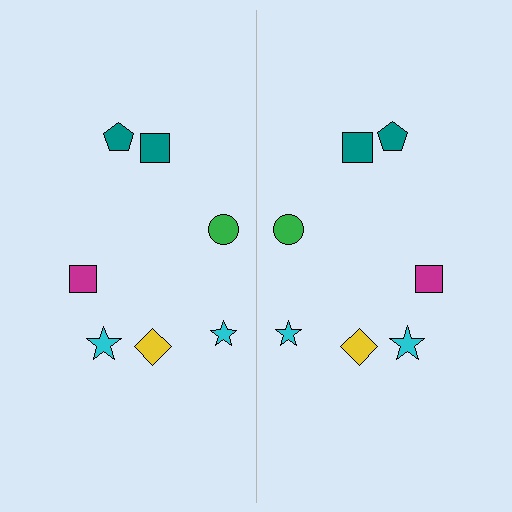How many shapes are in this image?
There are 14 shapes in this image.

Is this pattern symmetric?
Yes, this pattern has bilateral (reflection) symmetry.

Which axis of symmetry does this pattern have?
The pattern has a vertical axis of symmetry running through the center of the image.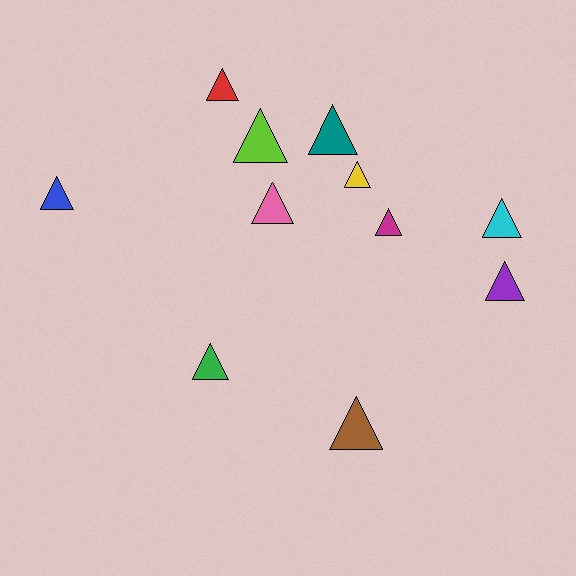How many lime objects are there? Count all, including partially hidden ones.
There is 1 lime object.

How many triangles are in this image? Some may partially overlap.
There are 11 triangles.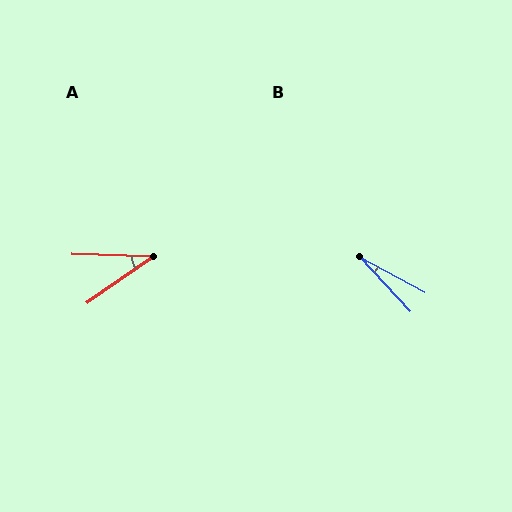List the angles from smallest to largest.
B (19°), A (37°).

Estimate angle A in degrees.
Approximately 37 degrees.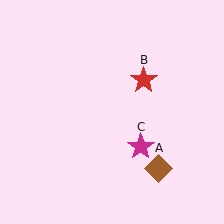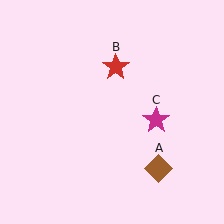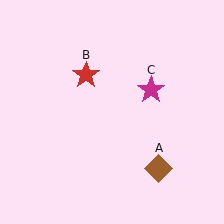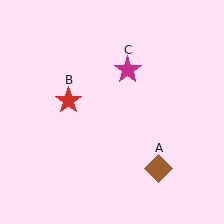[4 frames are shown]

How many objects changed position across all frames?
2 objects changed position: red star (object B), magenta star (object C).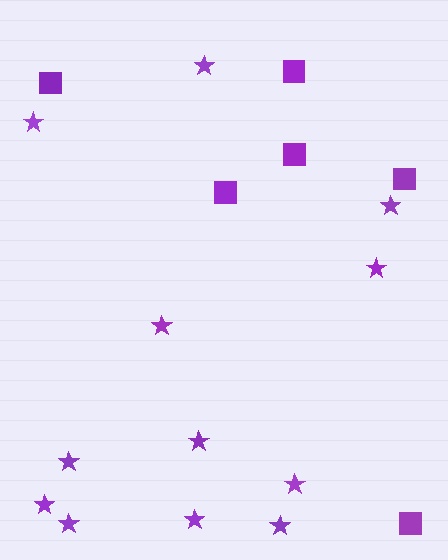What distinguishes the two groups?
There are 2 groups: one group of squares (6) and one group of stars (12).